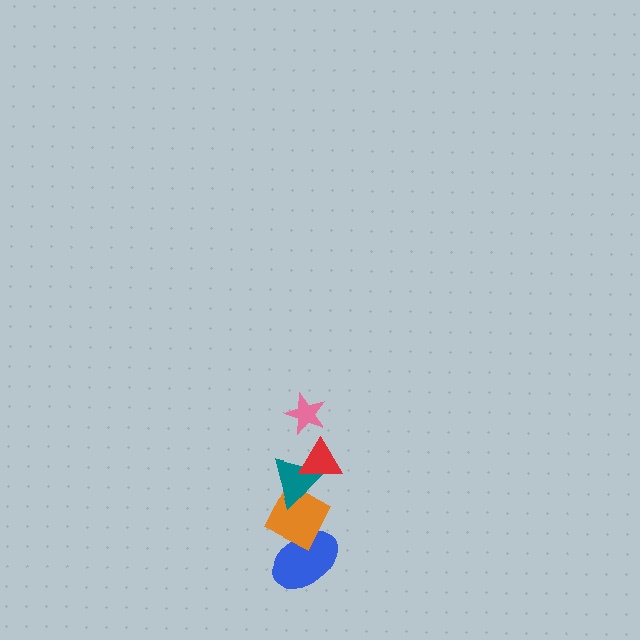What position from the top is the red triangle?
The red triangle is 2nd from the top.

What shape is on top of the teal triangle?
The red triangle is on top of the teal triangle.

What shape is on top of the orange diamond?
The teal triangle is on top of the orange diamond.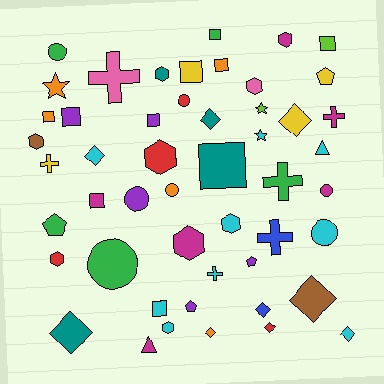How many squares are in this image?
There are 10 squares.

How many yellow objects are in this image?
There are 4 yellow objects.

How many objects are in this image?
There are 50 objects.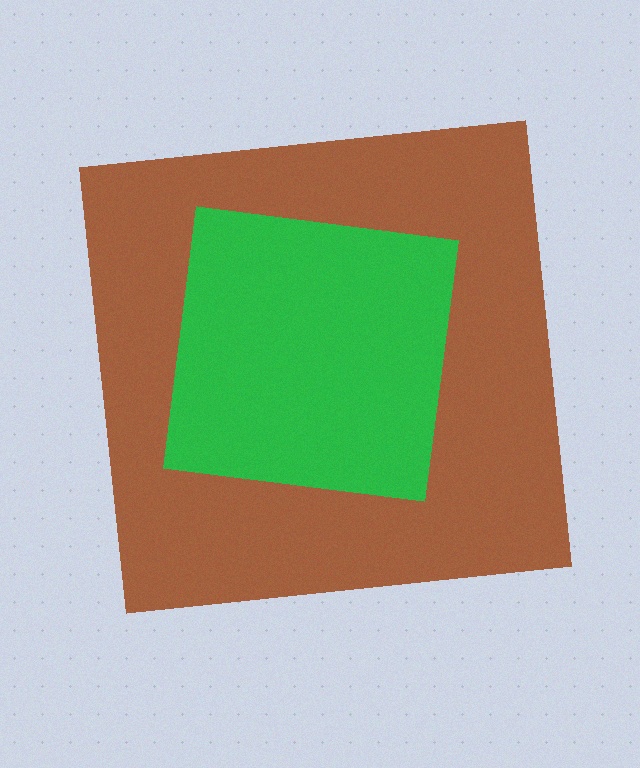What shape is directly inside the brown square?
The green square.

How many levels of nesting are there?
2.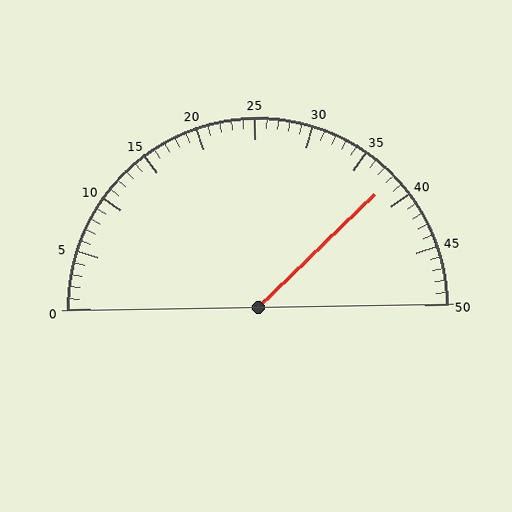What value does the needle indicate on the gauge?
The needle indicates approximately 38.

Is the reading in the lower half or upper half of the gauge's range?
The reading is in the upper half of the range (0 to 50).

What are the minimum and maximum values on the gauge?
The gauge ranges from 0 to 50.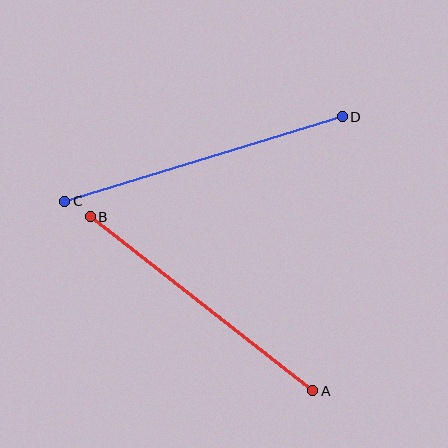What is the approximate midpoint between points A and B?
The midpoint is at approximately (202, 304) pixels.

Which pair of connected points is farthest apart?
Points C and D are farthest apart.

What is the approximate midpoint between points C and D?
The midpoint is at approximately (204, 159) pixels.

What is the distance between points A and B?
The distance is approximately 282 pixels.